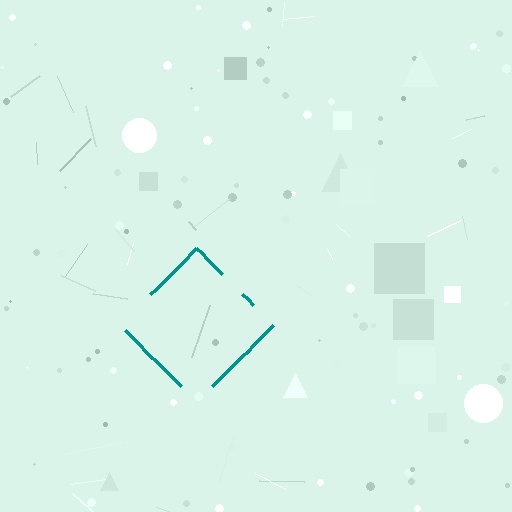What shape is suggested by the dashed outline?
The dashed outline suggests a diamond.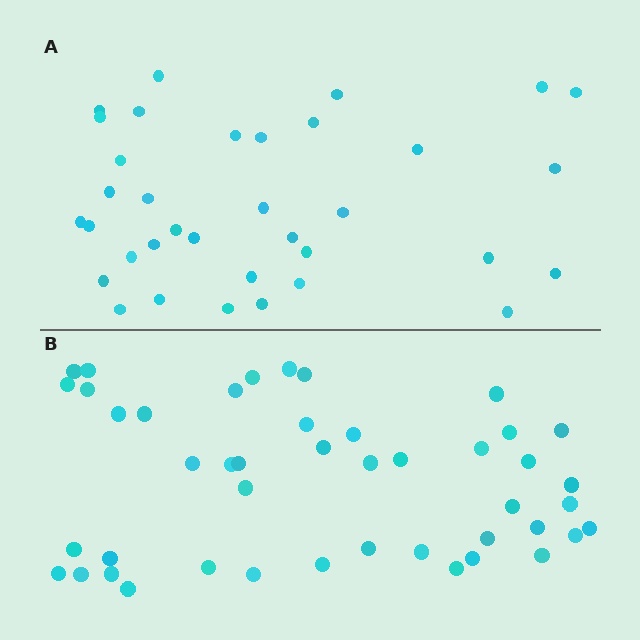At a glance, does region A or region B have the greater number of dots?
Region B (the bottom region) has more dots.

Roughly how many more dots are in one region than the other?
Region B has roughly 10 or so more dots than region A.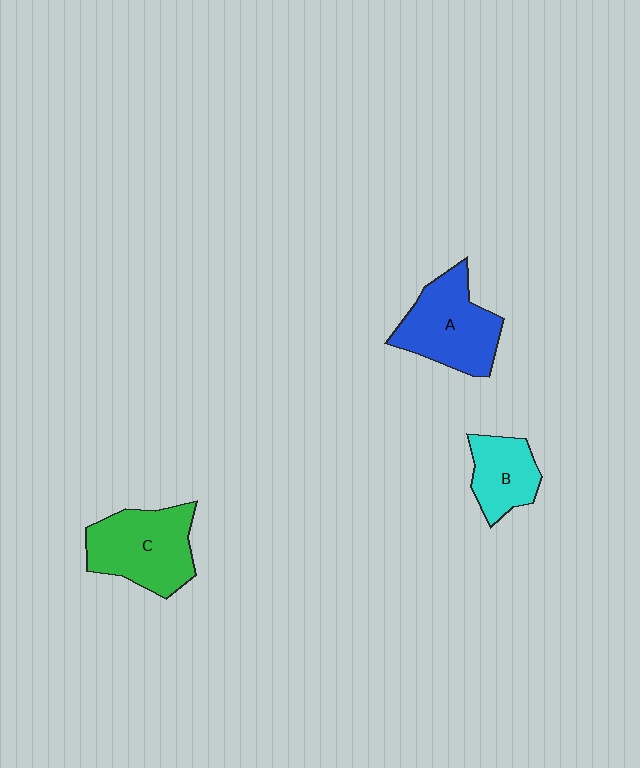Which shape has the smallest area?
Shape B (cyan).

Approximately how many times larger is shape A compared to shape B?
Approximately 1.6 times.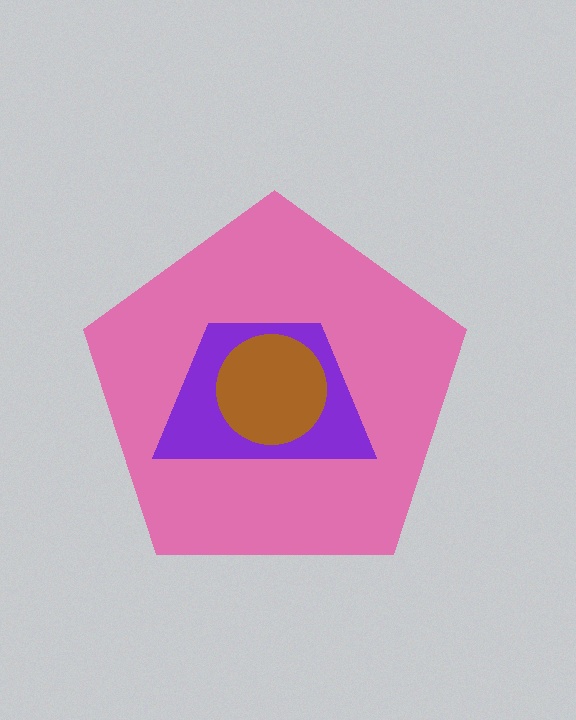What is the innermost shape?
The brown circle.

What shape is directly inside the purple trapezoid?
The brown circle.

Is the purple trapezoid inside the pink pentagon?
Yes.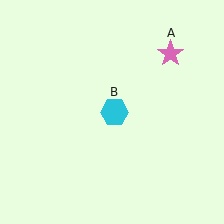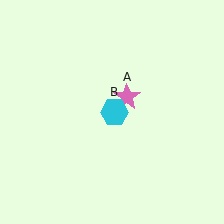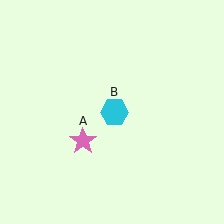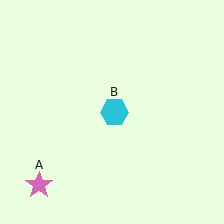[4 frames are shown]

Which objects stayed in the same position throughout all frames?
Cyan hexagon (object B) remained stationary.